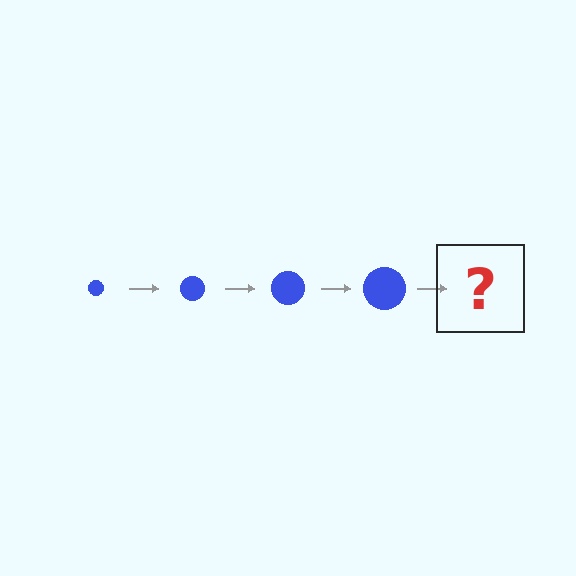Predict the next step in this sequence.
The next step is a blue circle, larger than the previous one.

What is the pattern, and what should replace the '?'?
The pattern is that the circle gets progressively larger each step. The '?' should be a blue circle, larger than the previous one.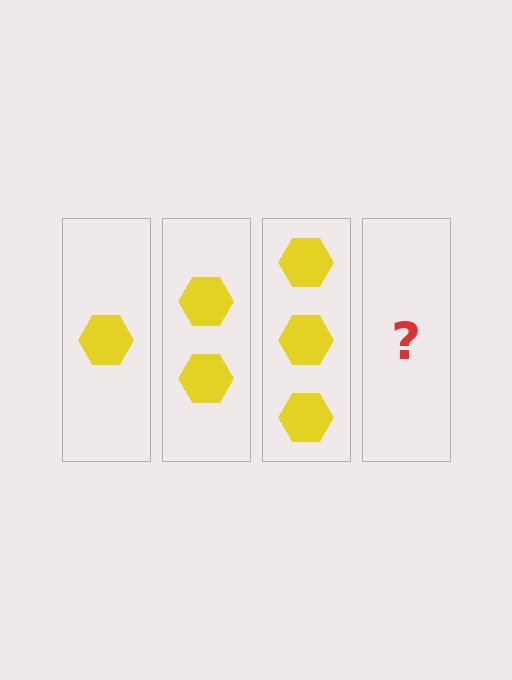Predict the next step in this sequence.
The next step is 4 hexagons.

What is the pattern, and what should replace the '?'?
The pattern is that each step adds one more hexagon. The '?' should be 4 hexagons.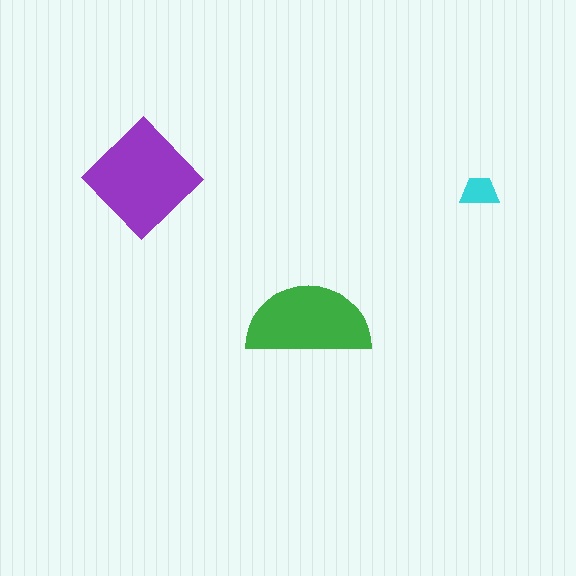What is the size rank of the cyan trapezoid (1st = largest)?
3rd.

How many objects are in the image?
There are 3 objects in the image.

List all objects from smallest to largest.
The cyan trapezoid, the green semicircle, the purple diamond.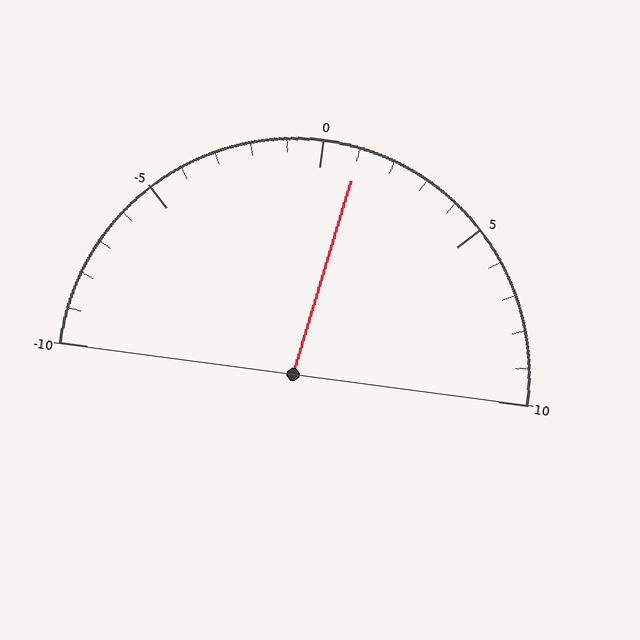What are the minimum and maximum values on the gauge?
The gauge ranges from -10 to 10.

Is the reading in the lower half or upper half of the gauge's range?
The reading is in the upper half of the range (-10 to 10).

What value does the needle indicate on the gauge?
The needle indicates approximately 1.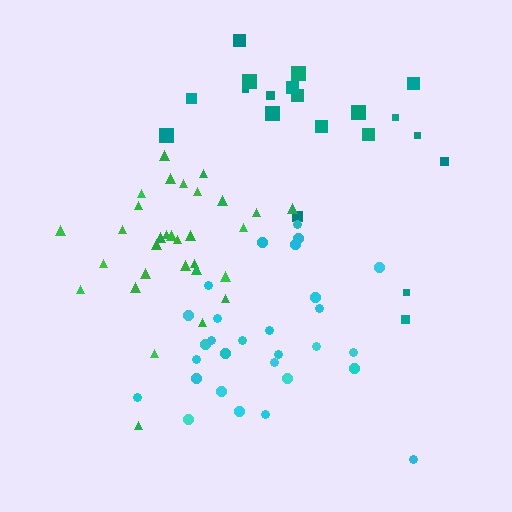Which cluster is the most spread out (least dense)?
Teal.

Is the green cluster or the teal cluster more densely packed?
Green.